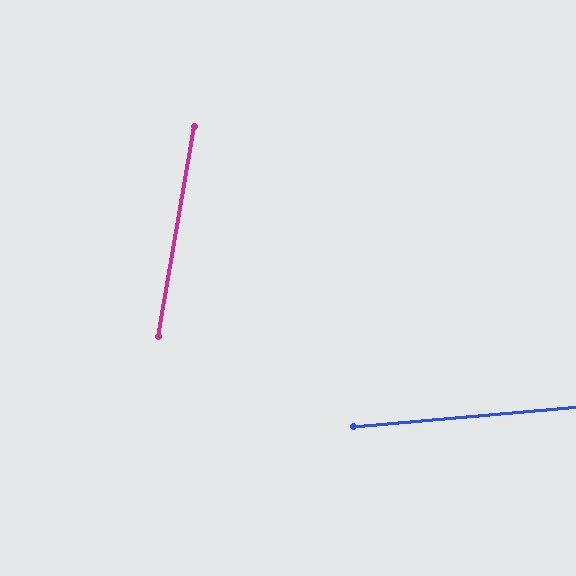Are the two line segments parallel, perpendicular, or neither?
Neither parallel nor perpendicular — they differ by about 75°.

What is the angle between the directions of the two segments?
Approximately 75 degrees.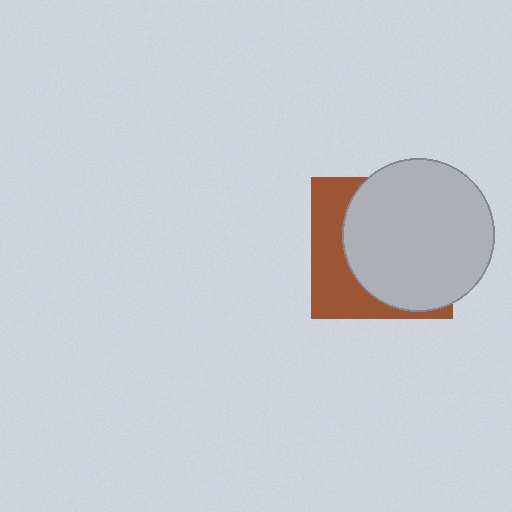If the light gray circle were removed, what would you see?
You would see the complete brown square.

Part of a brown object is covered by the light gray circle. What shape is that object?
It is a square.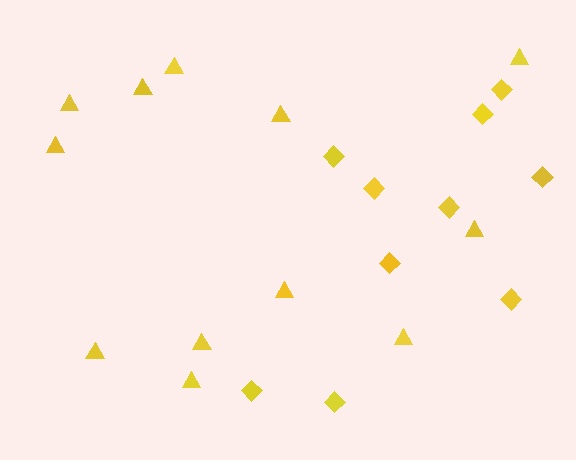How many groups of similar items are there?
There are 2 groups: one group of triangles (12) and one group of diamonds (10).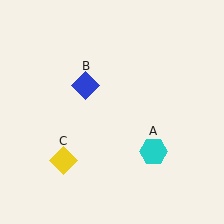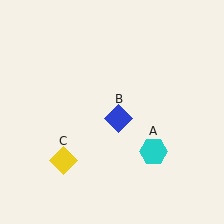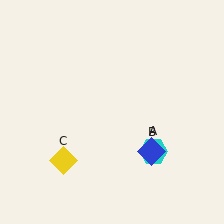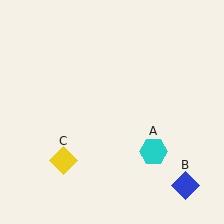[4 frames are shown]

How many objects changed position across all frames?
1 object changed position: blue diamond (object B).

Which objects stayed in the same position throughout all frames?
Cyan hexagon (object A) and yellow diamond (object C) remained stationary.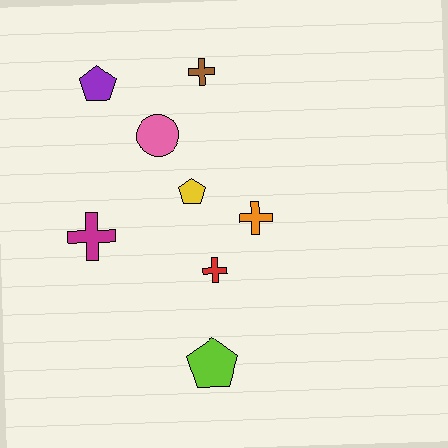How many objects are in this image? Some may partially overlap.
There are 8 objects.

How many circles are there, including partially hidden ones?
There is 1 circle.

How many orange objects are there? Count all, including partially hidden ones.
There is 1 orange object.